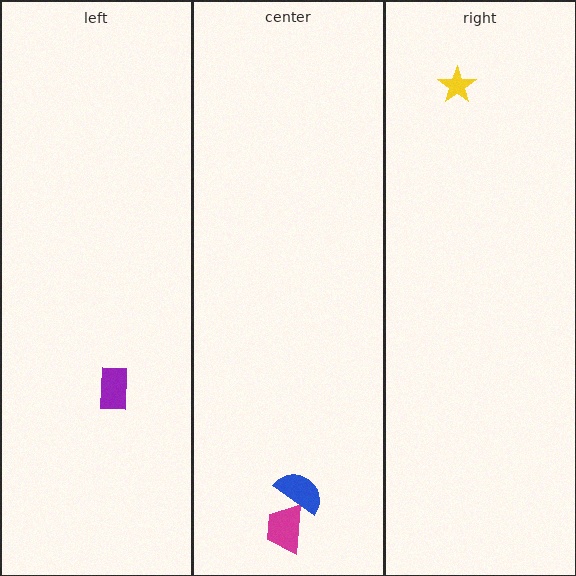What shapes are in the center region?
The magenta trapezoid, the blue semicircle.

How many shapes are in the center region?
2.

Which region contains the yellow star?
The right region.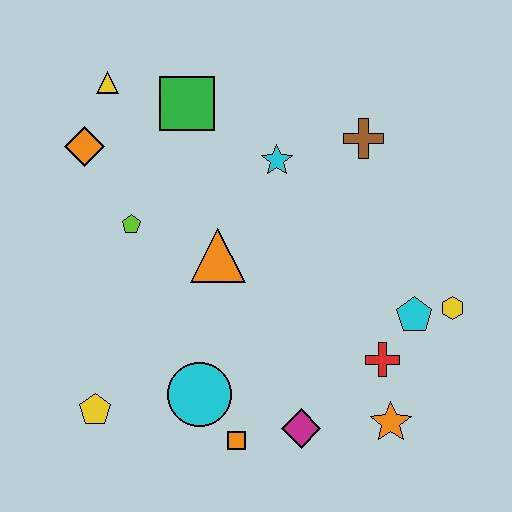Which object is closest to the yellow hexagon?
The cyan pentagon is closest to the yellow hexagon.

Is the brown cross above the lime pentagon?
Yes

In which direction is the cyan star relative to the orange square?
The cyan star is above the orange square.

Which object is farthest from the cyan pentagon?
The yellow triangle is farthest from the cyan pentagon.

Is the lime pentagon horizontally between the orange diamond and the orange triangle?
Yes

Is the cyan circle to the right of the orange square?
No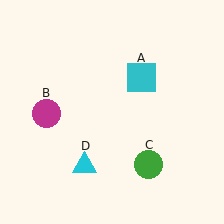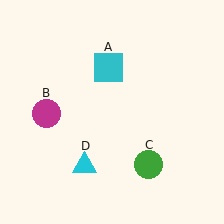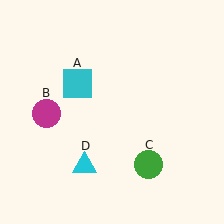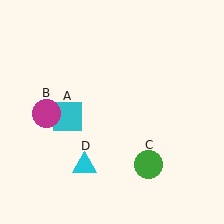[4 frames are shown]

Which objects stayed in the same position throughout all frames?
Magenta circle (object B) and green circle (object C) and cyan triangle (object D) remained stationary.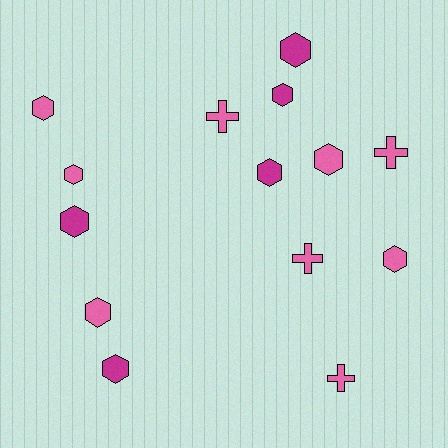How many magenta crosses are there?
There are no magenta crosses.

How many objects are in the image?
There are 14 objects.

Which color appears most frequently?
Pink, with 9 objects.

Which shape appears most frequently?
Hexagon, with 10 objects.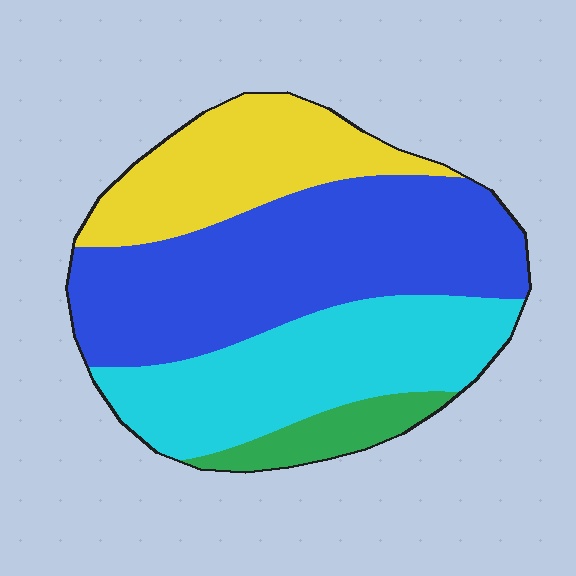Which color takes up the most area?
Blue, at roughly 40%.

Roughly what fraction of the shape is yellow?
Yellow takes up between a sixth and a third of the shape.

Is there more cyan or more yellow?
Cyan.